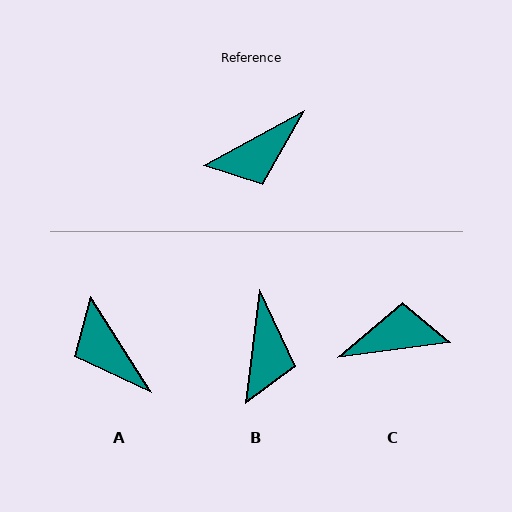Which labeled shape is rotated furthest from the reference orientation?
C, about 159 degrees away.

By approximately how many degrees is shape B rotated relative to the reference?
Approximately 54 degrees counter-clockwise.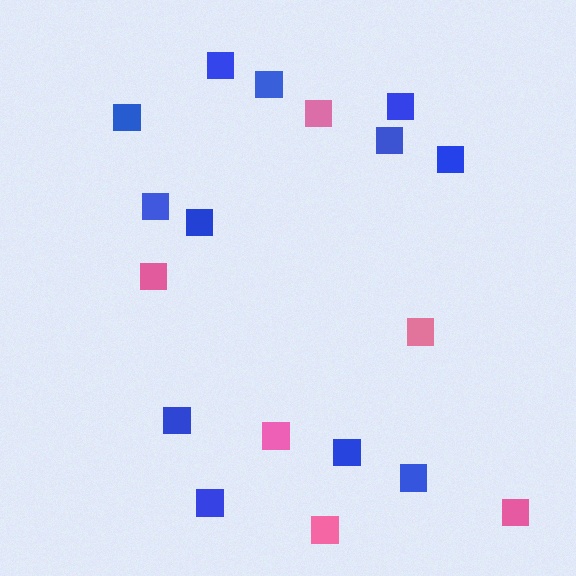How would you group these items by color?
There are 2 groups: one group of blue squares (12) and one group of pink squares (6).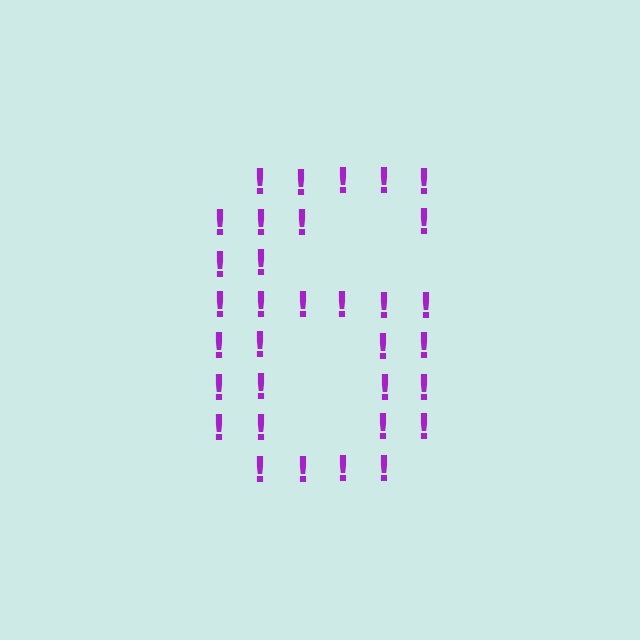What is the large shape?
The large shape is the digit 6.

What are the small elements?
The small elements are exclamation marks.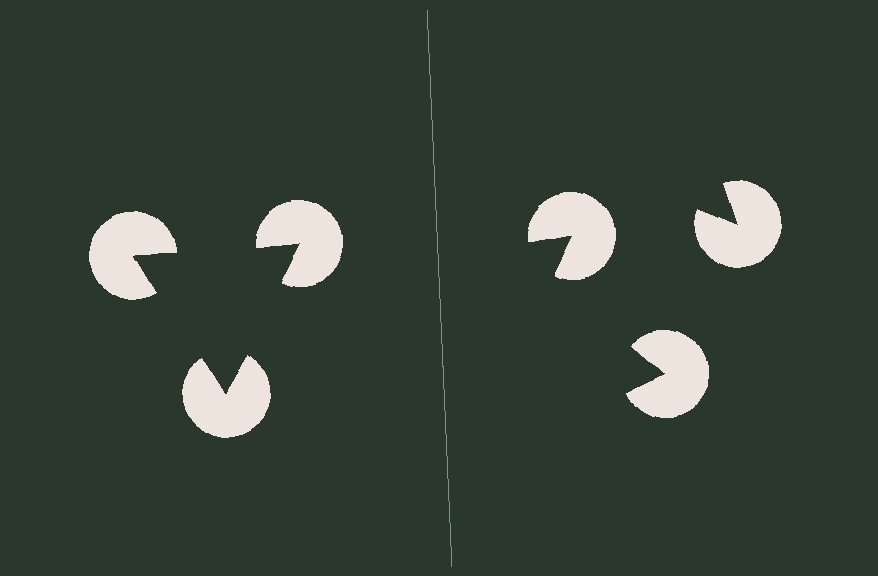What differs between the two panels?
The pac-man discs are positioned identically on both sides; only the wedge orientations differ. On the left they align to a triangle; on the right they are misaligned.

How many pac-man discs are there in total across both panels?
6 — 3 on each side.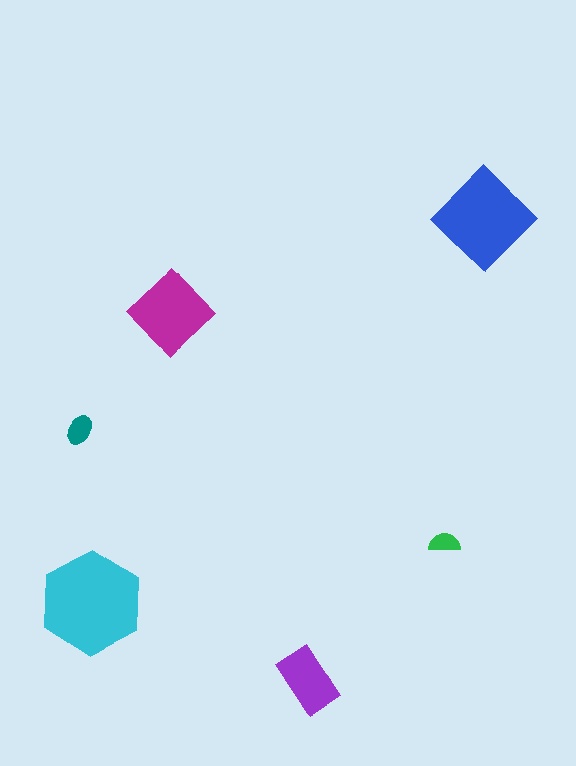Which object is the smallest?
The green semicircle.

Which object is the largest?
The cyan hexagon.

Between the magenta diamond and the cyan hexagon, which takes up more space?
The cyan hexagon.